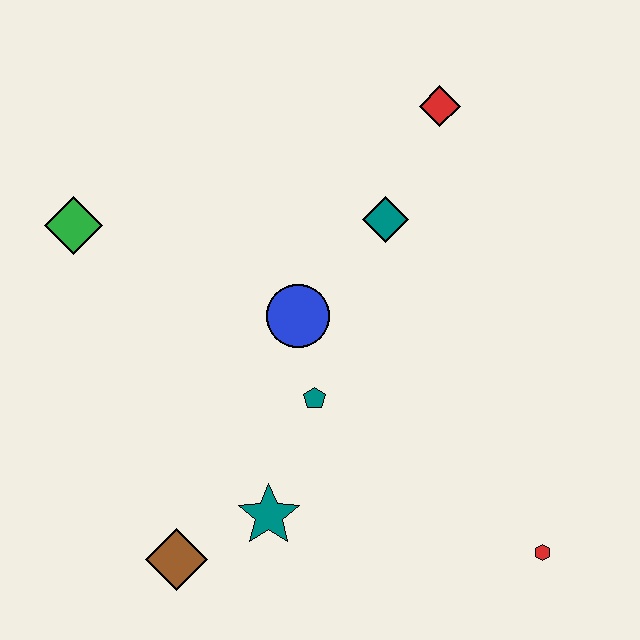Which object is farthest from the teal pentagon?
The red diamond is farthest from the teal pentagon.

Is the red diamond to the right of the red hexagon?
No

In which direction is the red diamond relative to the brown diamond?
The red diamond is above the brown diamond.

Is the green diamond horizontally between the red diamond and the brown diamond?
No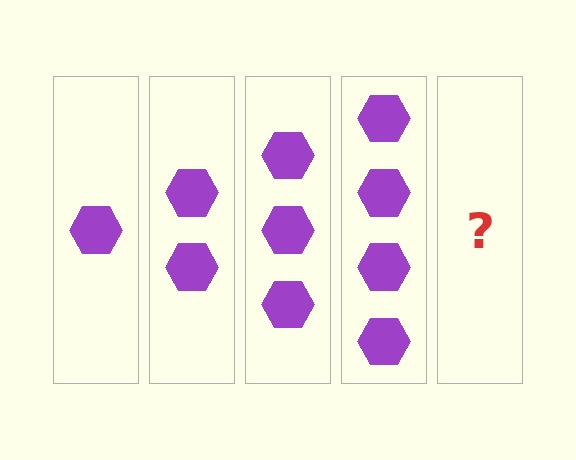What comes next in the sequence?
The next element should be 5 hexagons.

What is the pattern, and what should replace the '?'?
The pattern is that each step adds one more hexagon. The '?' should be 5 hexagons.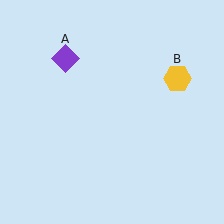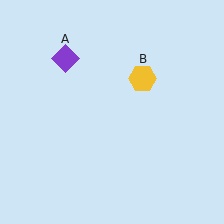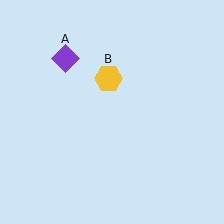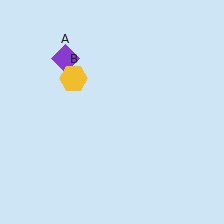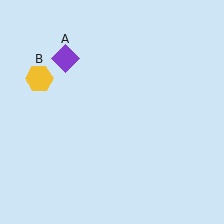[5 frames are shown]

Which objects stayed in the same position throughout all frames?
Purple diamond (object A) remained stationary.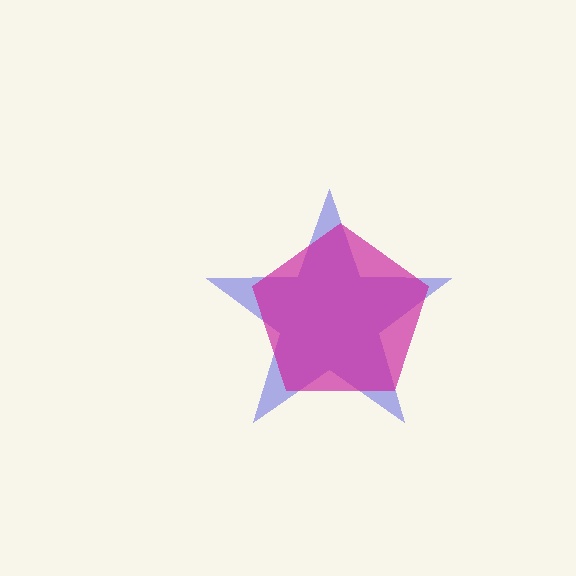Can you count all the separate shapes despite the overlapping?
Yes, there are 2 separate shapes.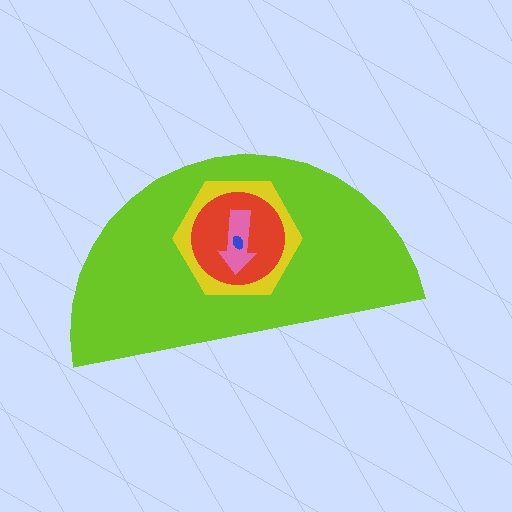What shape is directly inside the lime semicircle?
The yellow hexagon.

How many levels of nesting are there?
5.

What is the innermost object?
The blue ellipse.